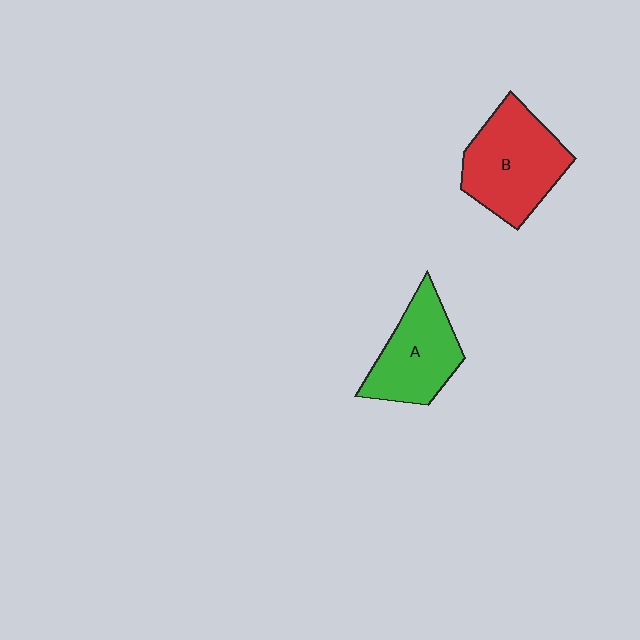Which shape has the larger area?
Shape B (red).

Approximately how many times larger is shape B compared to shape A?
Approximately 1.2 times.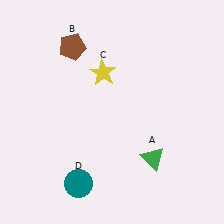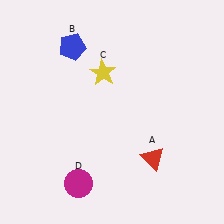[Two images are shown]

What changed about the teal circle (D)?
In Image 1, D is teal. In Image 2, it changed to magenta.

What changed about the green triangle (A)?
In Image 1, A is green. In Image 2, it changed to red.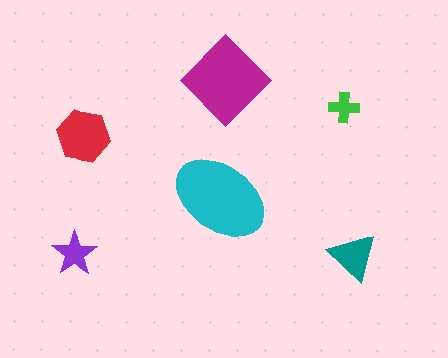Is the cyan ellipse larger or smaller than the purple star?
Larger.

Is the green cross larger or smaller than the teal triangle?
Smaller.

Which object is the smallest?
The green cross.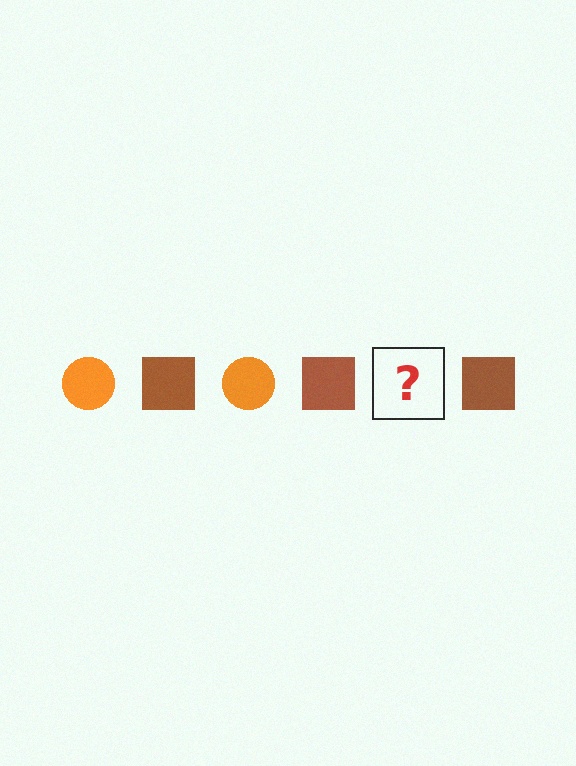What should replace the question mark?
The question mark should be replaced with an orange circle.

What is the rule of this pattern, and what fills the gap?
The rule is that the pattern alternates between orange circle and brown square. The gap should be filled with an orange circle.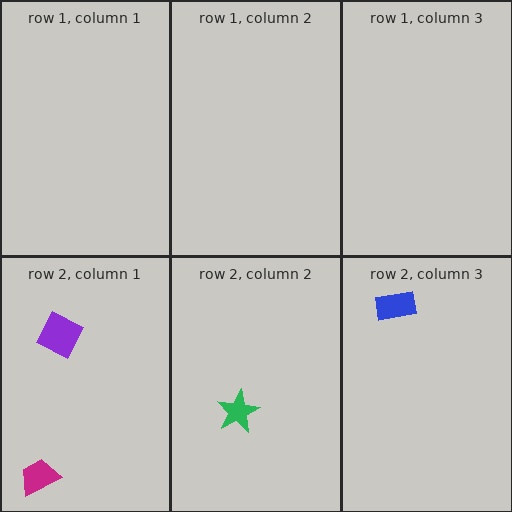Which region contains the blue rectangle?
The row 2, column 3 region.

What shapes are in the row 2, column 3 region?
The blue rectangle.